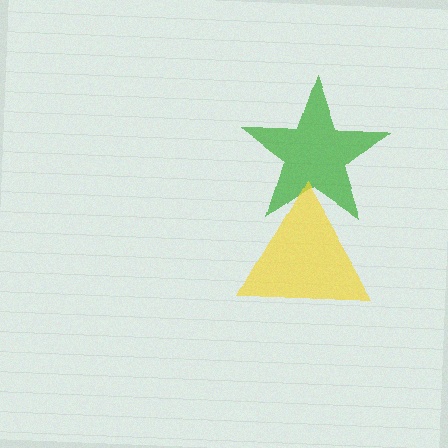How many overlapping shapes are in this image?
There are 2 overlapping shapes in the image.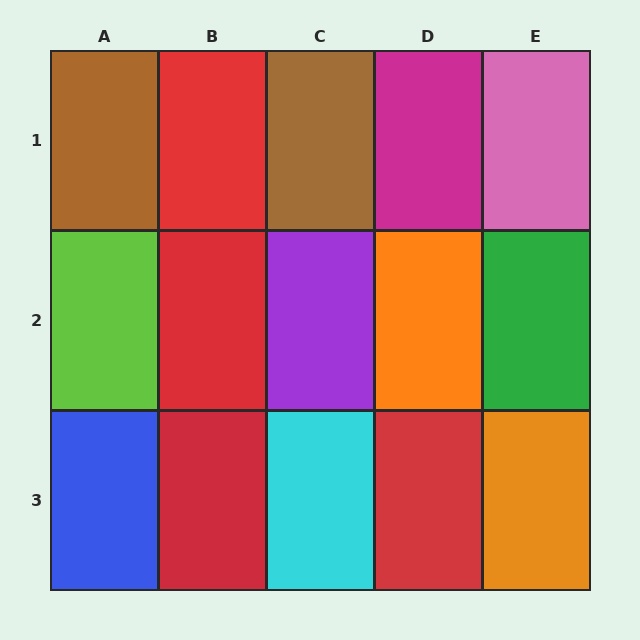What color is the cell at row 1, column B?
Red.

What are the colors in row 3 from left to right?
Blue, red, cyan, red, orange.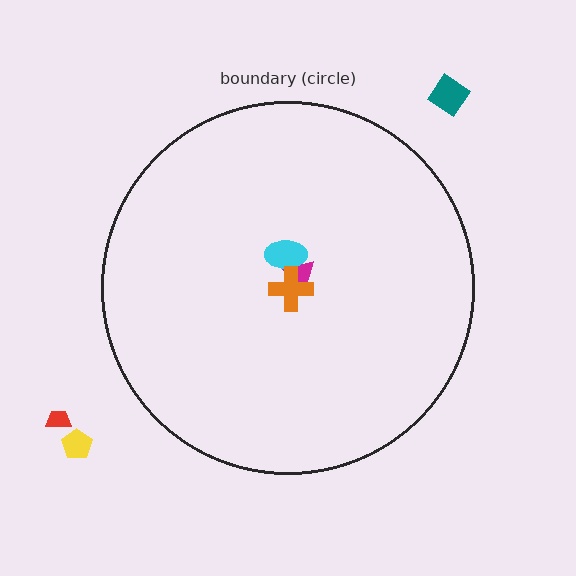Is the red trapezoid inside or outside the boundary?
Outside.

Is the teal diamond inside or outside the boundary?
Outside.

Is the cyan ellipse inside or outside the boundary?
Inside.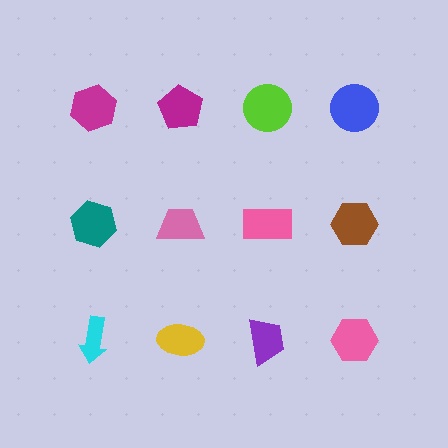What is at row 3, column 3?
A purple trapezoid.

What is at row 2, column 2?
A pink trapezoid.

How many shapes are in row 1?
4 shapes.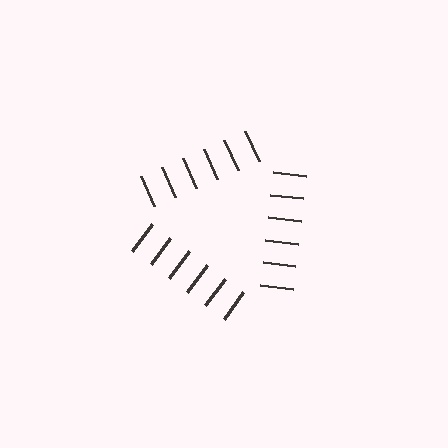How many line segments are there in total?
18 — 6 along each of the 3 edges.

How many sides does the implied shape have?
3 sides — the line-ends trace a triangle.